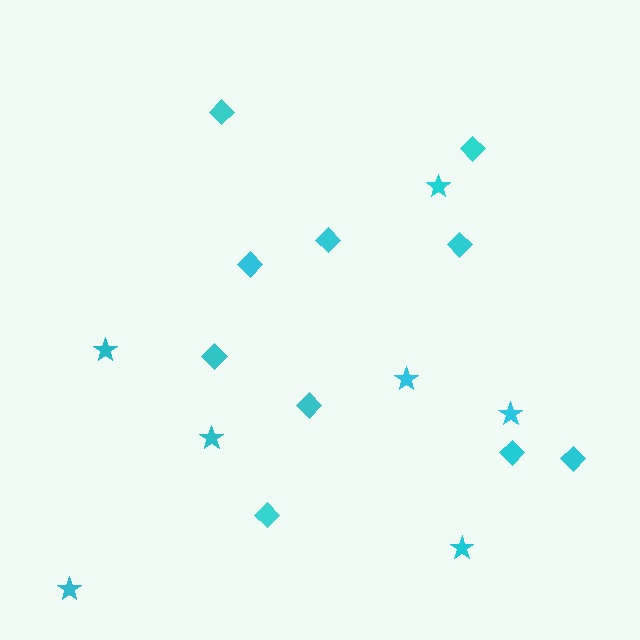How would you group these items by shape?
There are 2 groups: one group of stars (7) and one group of diamonds (10).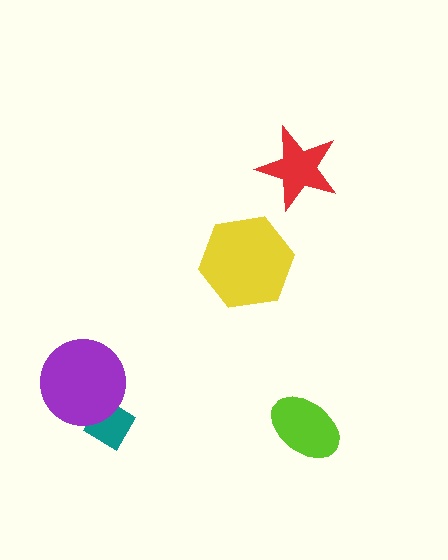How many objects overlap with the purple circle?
1 object overlaps with the purple circle.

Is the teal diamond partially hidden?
Yes, it is partially covered by another shape.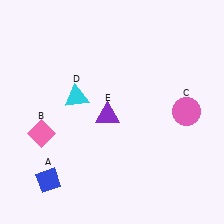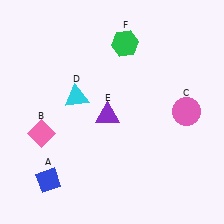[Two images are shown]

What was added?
A green hexagon (F) was added in Image 2.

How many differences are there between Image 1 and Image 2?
There is 1 difference between the two images.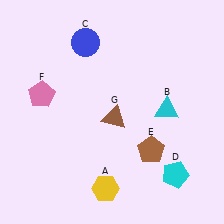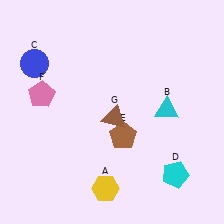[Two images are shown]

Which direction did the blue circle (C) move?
The blue circle (C) moved left.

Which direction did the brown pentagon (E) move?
The brown pentagon (E) moved left.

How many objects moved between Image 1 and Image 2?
2 objects moved between the two images.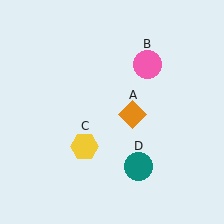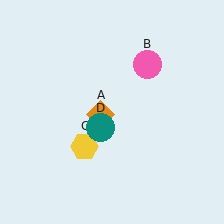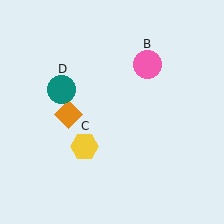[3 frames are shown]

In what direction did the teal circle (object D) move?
The teal circle (object D) moved up and to the left.